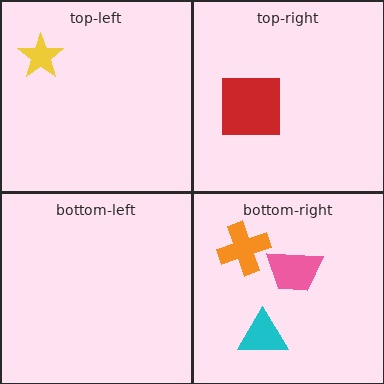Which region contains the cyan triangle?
The bottom-right region.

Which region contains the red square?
The top-right region.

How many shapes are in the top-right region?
1.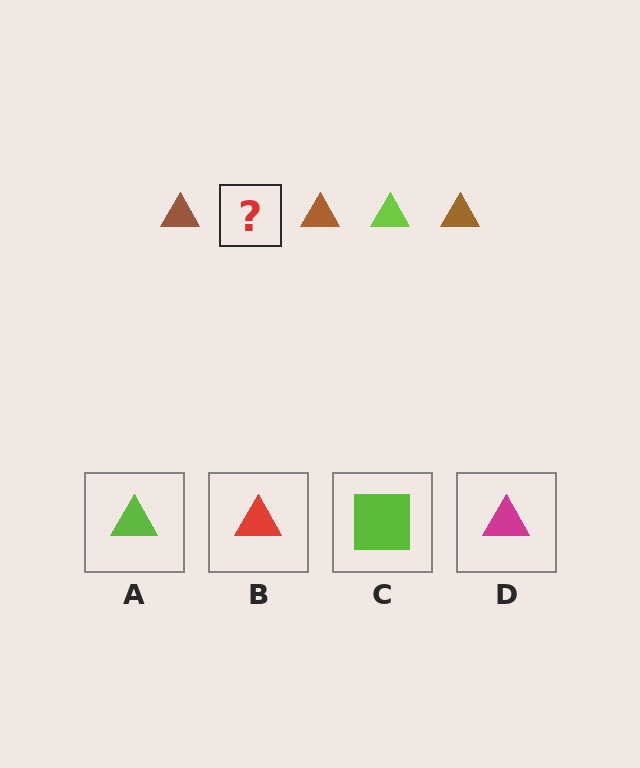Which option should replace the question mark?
Option A.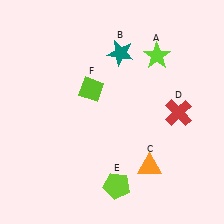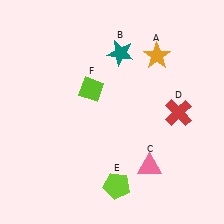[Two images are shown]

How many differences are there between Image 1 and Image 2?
There are 2 differences between the two images.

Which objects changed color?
A changed from lime to orange. C changed from orange to pink.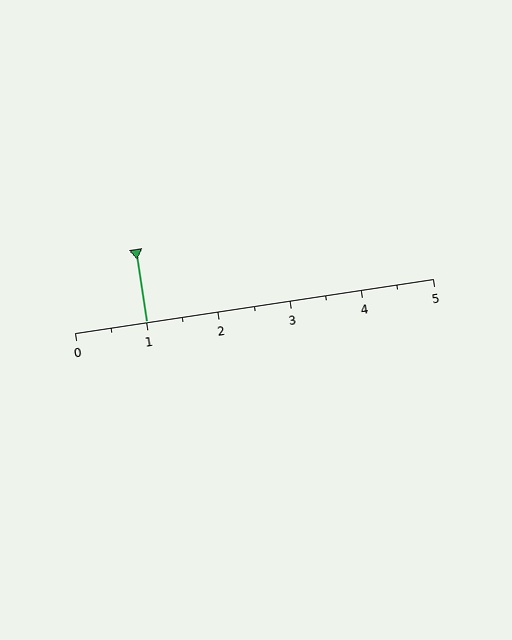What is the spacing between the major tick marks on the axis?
The major ticks are spaced 1 apart.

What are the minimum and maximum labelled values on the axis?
The axis runs from 0 to 5.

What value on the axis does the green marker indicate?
The marker indicates approximately 1.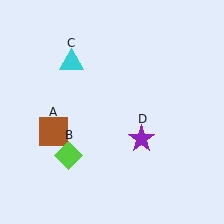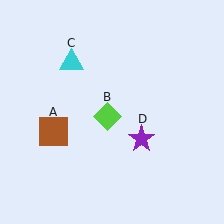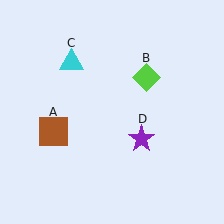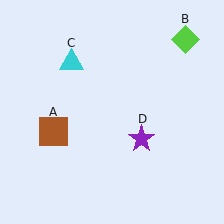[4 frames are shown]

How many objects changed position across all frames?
1 object changed position: lime diamond (object B).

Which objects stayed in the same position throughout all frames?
Brown square (object A) and cyan triangle (object C) and purple star (object D) remained stationary.